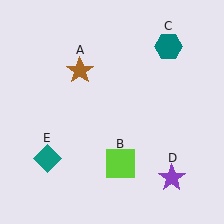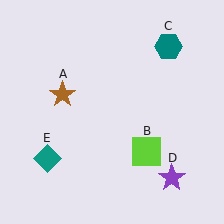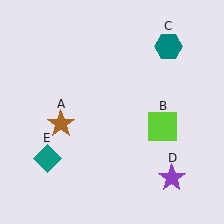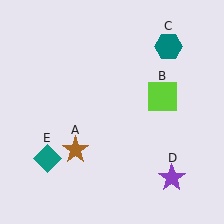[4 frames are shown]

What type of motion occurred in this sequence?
The brown star (object A), lime square (object B) rotated counterclockwise around the center of the scene.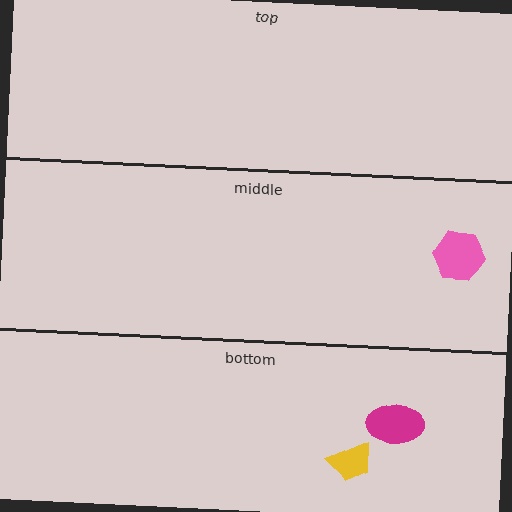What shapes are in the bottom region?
The yellow trapezoid, the magenta ellipse.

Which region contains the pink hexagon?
The middle region.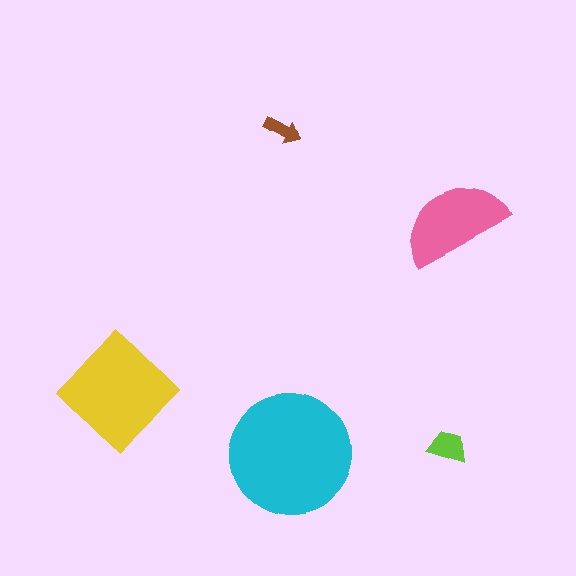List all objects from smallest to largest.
The brown arrow, the lime trapezoid, the pink semicircle, the yellow diamond, the cyan circle.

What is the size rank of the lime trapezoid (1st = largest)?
4th.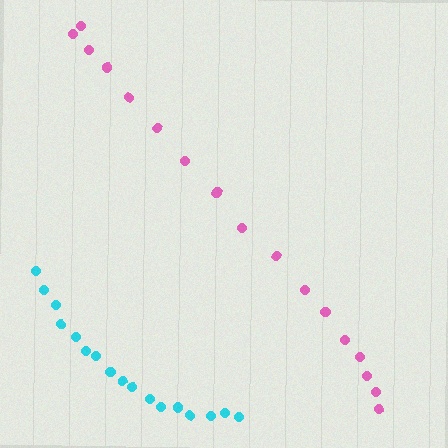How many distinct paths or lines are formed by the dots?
There are 2 distinct paths.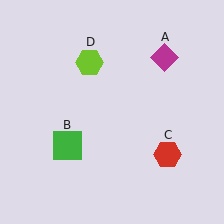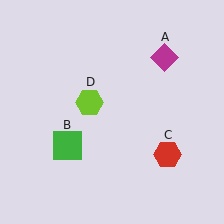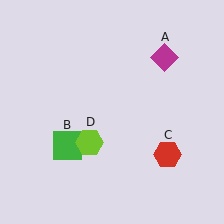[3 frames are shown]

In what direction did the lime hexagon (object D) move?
The lime hexagon (object D) moved down.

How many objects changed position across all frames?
1 object changed position: lime hexagon (object D).